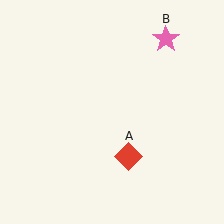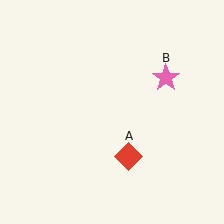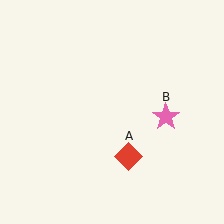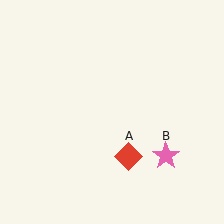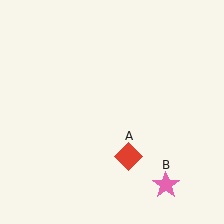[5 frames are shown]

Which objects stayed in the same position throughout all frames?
Red diamond (object A) remained stationary.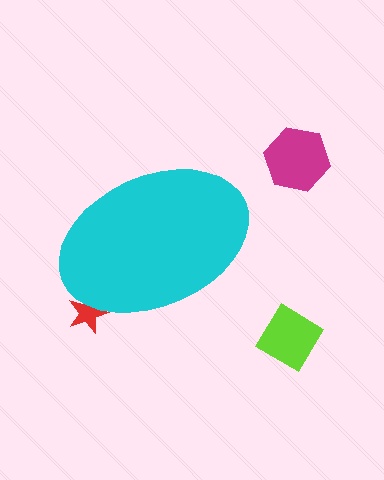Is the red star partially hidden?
Yes, the red star is partially hidden behind the cyan ellipse.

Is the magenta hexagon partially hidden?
No, the magenta hexagon is fully visible.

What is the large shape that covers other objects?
A cyan ellipse.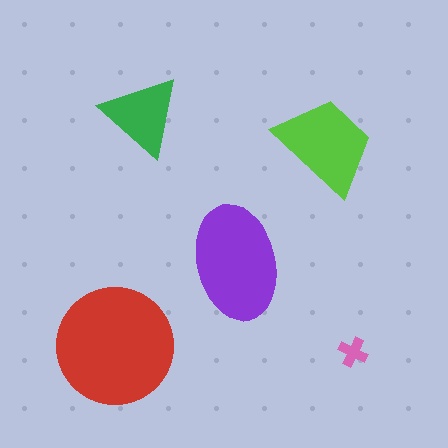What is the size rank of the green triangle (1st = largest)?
4th.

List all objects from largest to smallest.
The red circle, the purple ellipse, the lime trapezoid, the green triangle, the pink cross.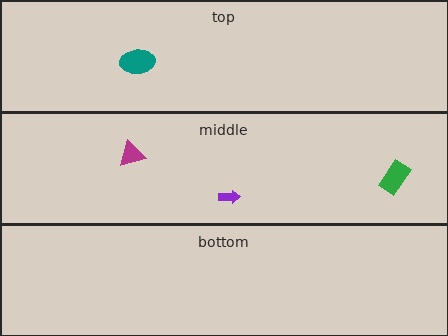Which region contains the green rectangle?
The middle region.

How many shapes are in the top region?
1.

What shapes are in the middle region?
The purple arrow, the magenta triangle, the green rectangle.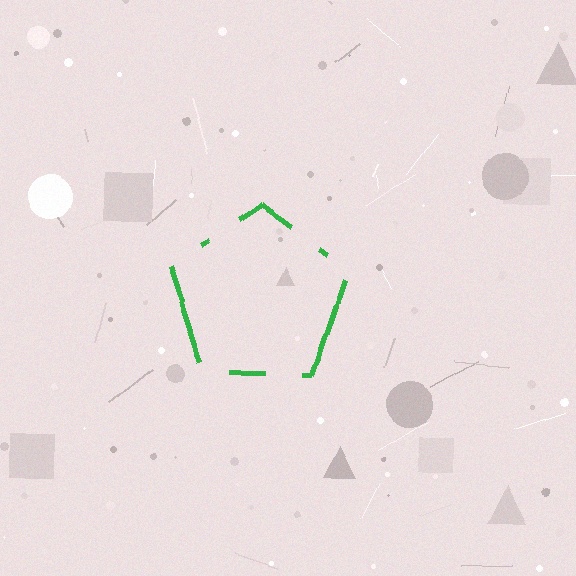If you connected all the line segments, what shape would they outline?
They would outline a pentagon.